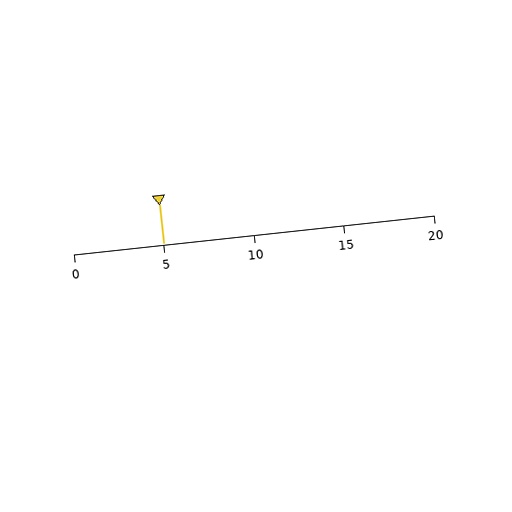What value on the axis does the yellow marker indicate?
The marker indicates approximately 5.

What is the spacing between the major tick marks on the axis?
The major ticks are spaced 5 apart.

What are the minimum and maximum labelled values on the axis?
The axis runs from 0 to 20.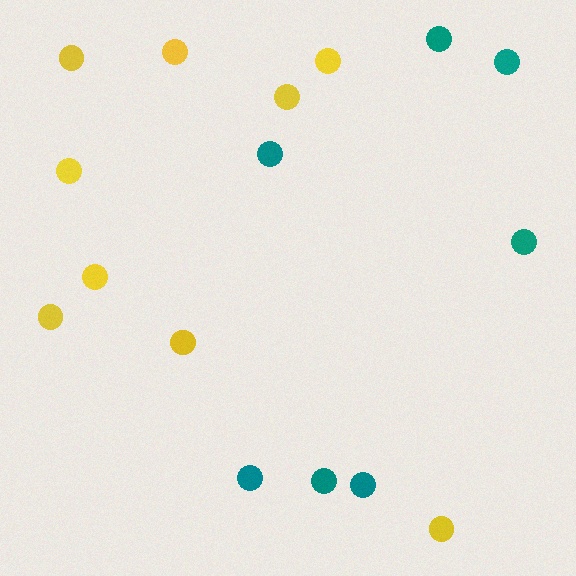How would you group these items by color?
There are 2 groups: one group of yellow circles (9) and one group of teal circles (7).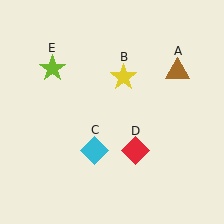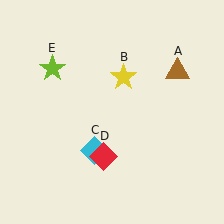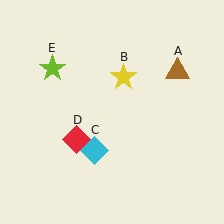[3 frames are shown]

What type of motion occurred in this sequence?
The red diamond (object D) rotated clockwise around the center of the scene.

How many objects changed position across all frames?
1 object changed position: red diamond (object D).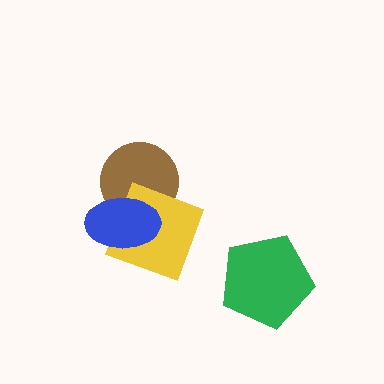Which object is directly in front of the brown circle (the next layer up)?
The yellow square is directly in front of the brown circle.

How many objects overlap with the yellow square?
2 objects overlap with the yellow square.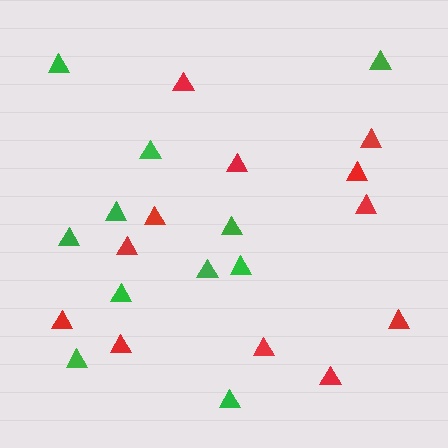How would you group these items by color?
There are 2 groups: one group of green triangles (11) and one group of red triangles (12).